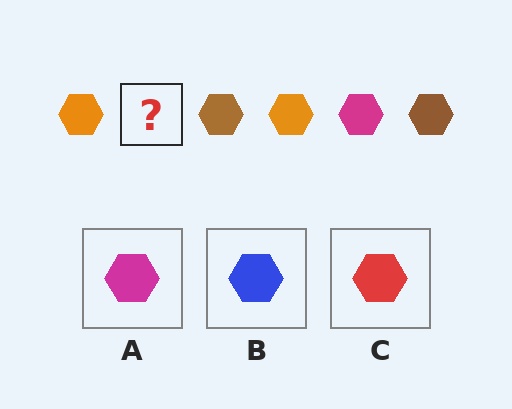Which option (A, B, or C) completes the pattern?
A.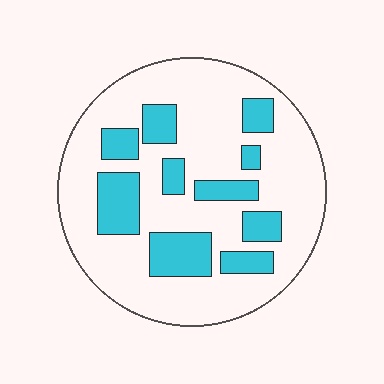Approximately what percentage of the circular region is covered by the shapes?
Approximately 25%.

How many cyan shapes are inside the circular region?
10.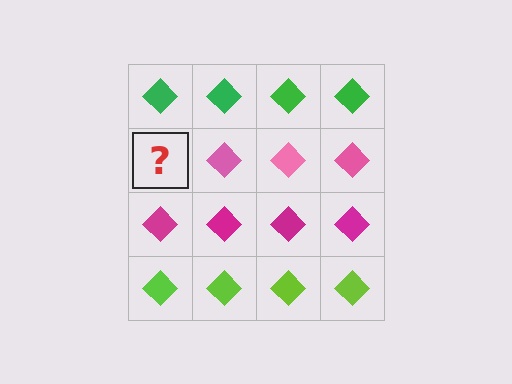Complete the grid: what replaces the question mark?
The question mark should be replaced with a pink diamond.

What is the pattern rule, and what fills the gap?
The rule is that each row has a consistent color. The gap should be filled with a pink diamond.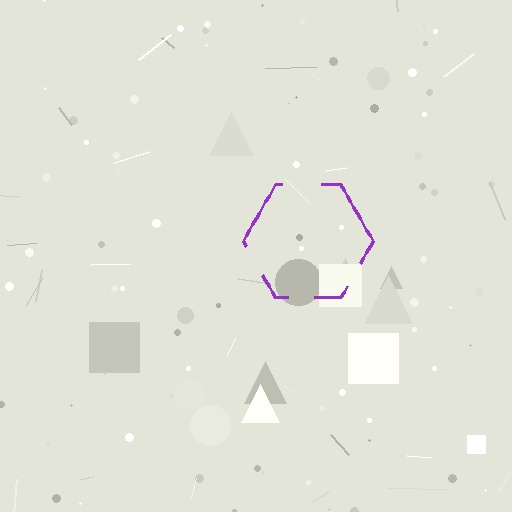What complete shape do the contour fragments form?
The contour fragments form a hexagon.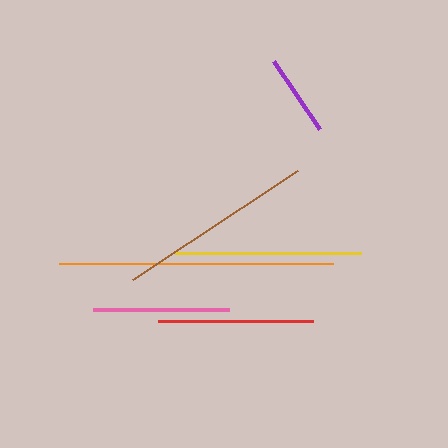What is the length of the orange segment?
The orange segment is approximately 274 pixels long.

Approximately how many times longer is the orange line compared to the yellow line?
The orange line is approximately 1.5 times the length of the yellow line.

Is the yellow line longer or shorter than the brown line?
The brown line is longer than the yellow line.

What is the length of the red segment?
The red segment is approximately 156 pixels long.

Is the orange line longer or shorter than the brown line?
The orange line is longer than the brown line.